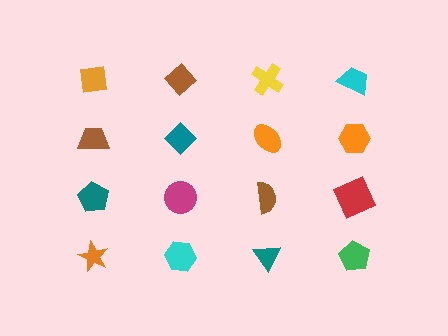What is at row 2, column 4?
An orange hexagon.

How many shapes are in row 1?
4 shapes.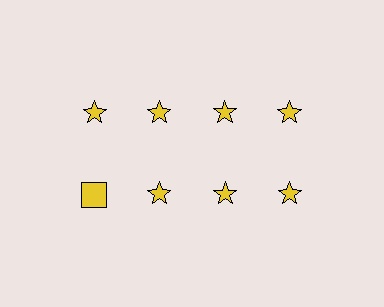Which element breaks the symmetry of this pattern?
The yellow square in the second row, leftmost column breaks the symmetry. All other shapes are yellow stars.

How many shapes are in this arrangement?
There are 8 shapes arranged in a grid pattern.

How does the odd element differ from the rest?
It has a different shape: square instead of star.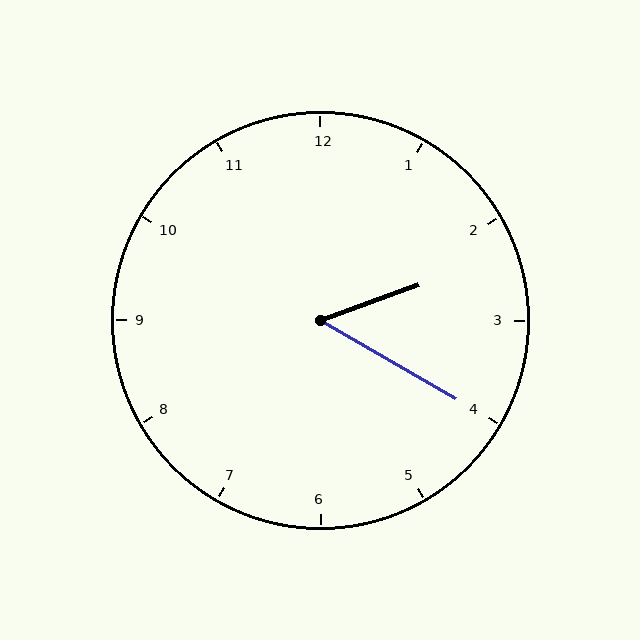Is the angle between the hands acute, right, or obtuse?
It is acute.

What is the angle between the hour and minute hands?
Approximately 50 degrees.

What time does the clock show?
2:20.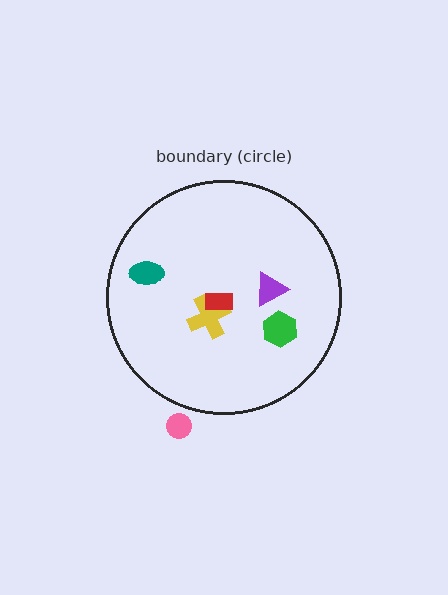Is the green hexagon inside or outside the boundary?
Inside.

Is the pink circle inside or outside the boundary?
Outside.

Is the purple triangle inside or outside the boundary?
Inside.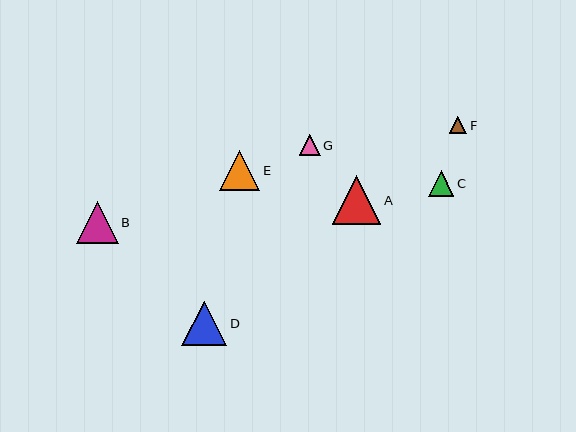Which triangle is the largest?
Triangle A is the largest with a size of approximately 48 pixels.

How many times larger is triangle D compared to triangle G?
Triangle D is approximately 2.2 times the size of triangle G.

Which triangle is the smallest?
Triangle F is the smallest with a size of approximately 17 pixels.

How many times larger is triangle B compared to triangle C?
Triangle B is approximately 1.6 times the size of triangle C.